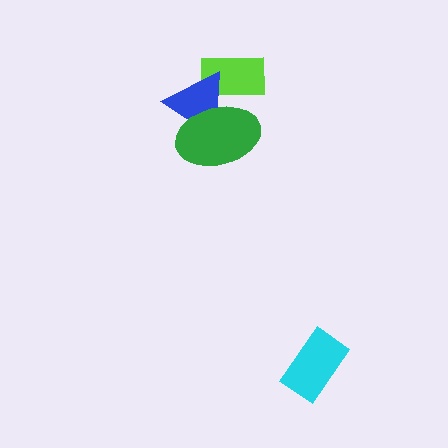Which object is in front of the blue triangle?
The green ellipse is in front of the blue triangle.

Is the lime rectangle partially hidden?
Yes, it is partially covered by another shape.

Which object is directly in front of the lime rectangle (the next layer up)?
The blue triangle is directly in front of the lime rectangle.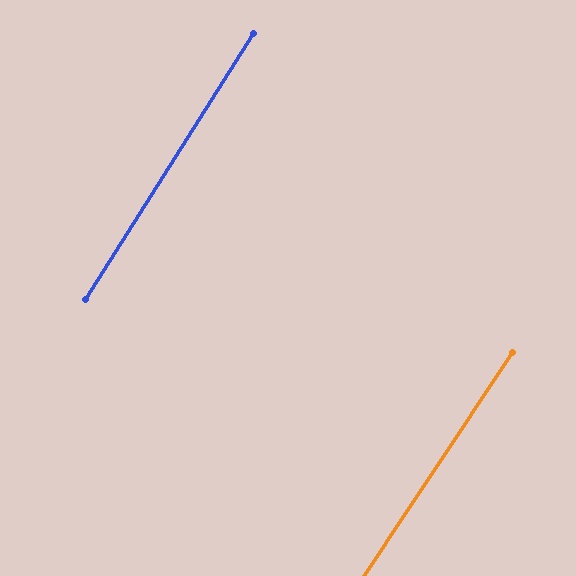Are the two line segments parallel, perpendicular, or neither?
Parallel — their directions differ by only 1.3°.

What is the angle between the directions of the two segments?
Approximately 1 degree.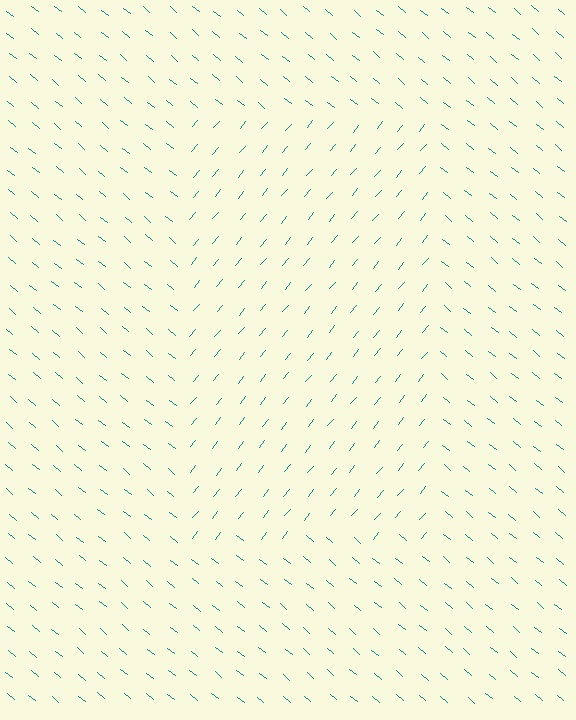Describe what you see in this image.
The image is filled with small teal line segments. A rectangle region in the image has lines oriented differently from the surrounding lines, creating a visible texture boundary.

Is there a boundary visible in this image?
Yes, there is a texture boundary formed by a change in line orientation.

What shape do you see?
I see a rectangle.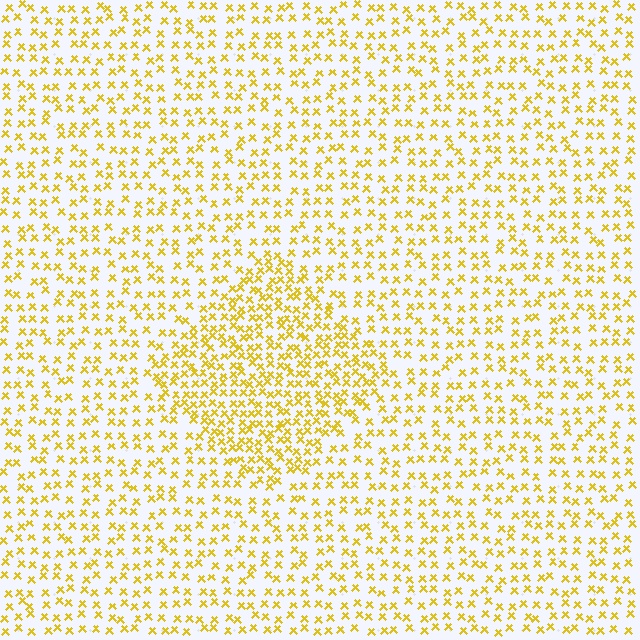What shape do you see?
I see a diamond.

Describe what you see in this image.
The image contains small yellow elements arranged at two different densities. A diamond-shaped region is visible where the elements are more densely packed than the surrounding area.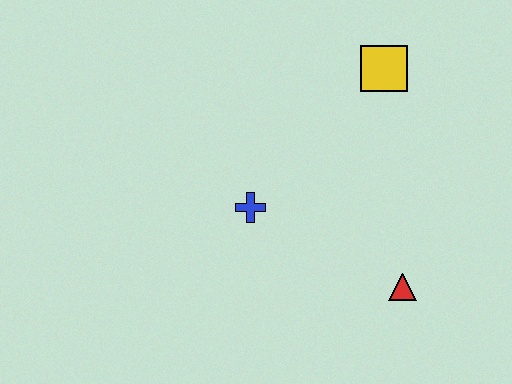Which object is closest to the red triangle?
The blue cross is closest to the red triangle.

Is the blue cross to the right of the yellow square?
No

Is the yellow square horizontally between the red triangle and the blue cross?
Yes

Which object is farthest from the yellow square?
The red triangle is farthest from the yellow square.